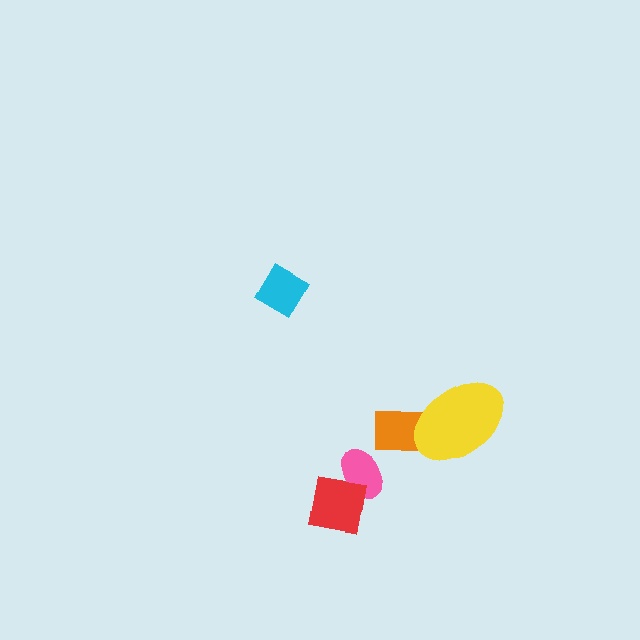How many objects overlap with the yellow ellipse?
1 object overlaps with the yellow ellipse.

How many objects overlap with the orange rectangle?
1 object overlaps with the orange rectangle.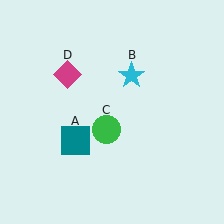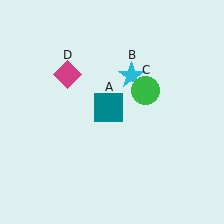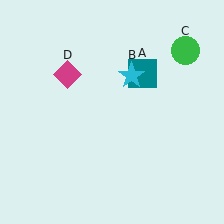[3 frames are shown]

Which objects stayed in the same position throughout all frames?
Cyan star (object B) and magenta diamond (object D) remained stationary.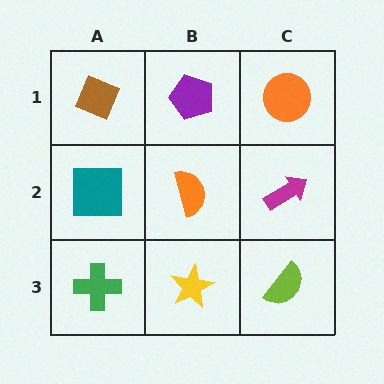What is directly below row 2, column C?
A lime semicircle.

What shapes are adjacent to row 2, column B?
A purple pentagon (row 1, column B), a yellow star (row 3, column B), a teal square (row 2, column A), a magenta arrow (row 2, column C).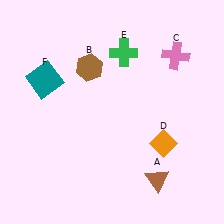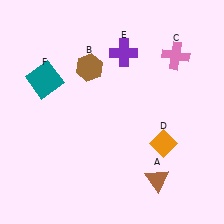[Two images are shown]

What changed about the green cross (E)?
In Image 1, E is green. In Image 2, it changed to purple.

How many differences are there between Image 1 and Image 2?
There is 1 difference between the two images.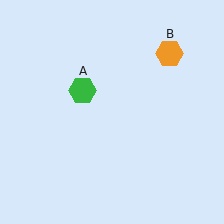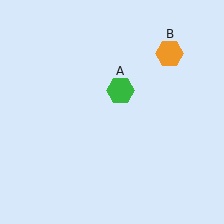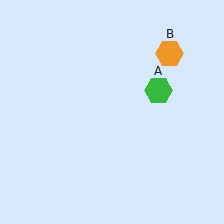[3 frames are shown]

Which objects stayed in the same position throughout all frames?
Orange hexagon (object B) remained stationary.